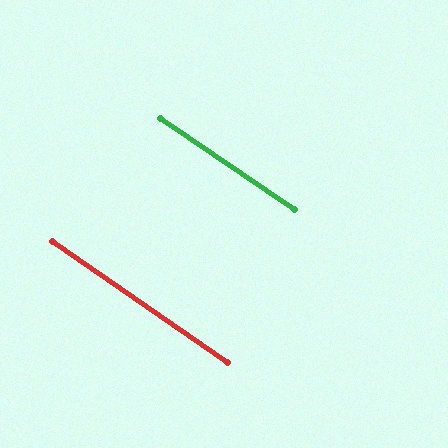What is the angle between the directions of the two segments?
Approximately 0 degrees.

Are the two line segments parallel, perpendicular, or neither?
Parallel — their directions differ by only 0.3°.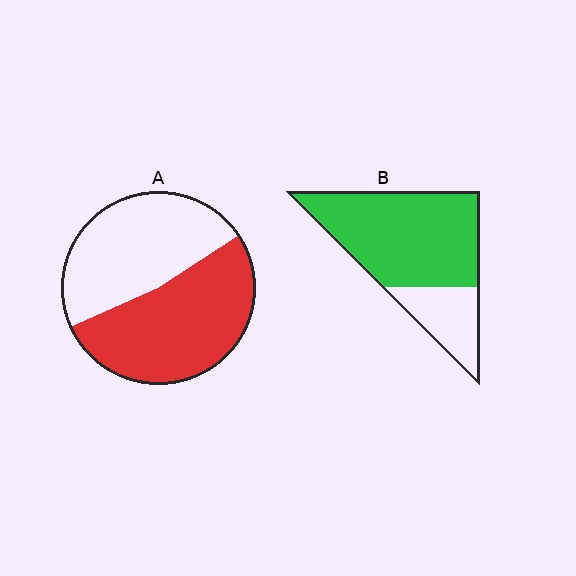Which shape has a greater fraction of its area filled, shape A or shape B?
Shape B.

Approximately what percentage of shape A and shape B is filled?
A is approximately 55% and B is approximately 75%.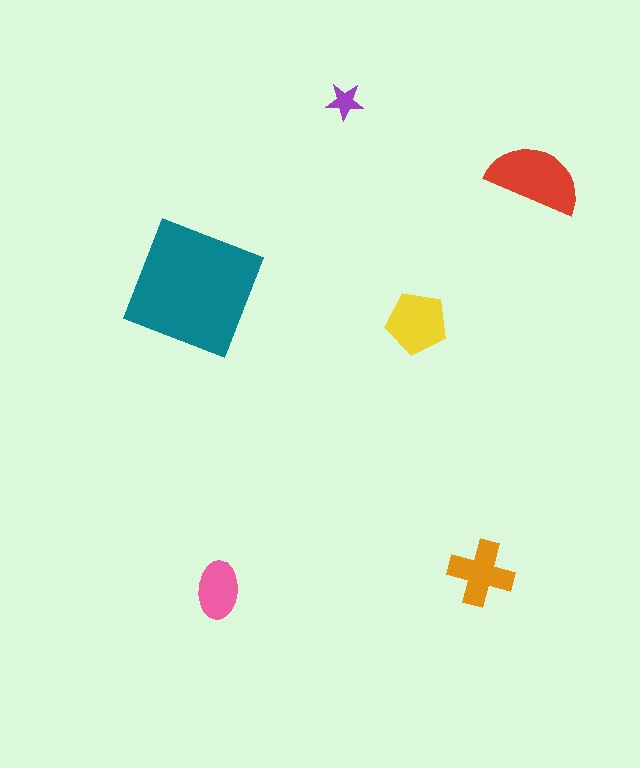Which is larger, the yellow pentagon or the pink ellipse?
The yellow pentagon.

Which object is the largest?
The teal square.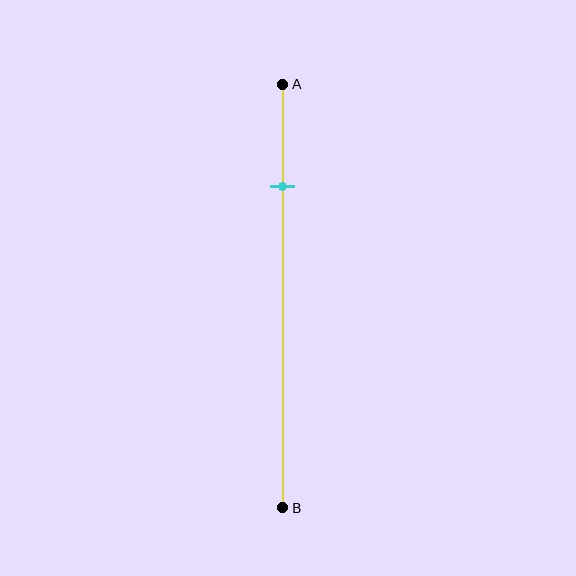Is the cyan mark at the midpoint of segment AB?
No, the mark is at about 25% from A, not at the 50% midpoint.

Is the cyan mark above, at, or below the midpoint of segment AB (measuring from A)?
The cyan mark is above the midpoint of segment AB.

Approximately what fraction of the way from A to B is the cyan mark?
The cyan mark is approximately 25% of the way from A to B.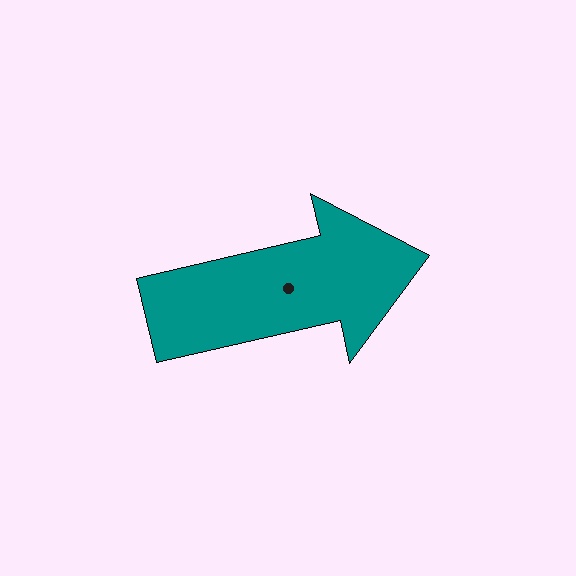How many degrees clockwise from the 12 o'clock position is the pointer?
Approximately 77 degrees.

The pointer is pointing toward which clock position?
Roughly 3 o'clock.